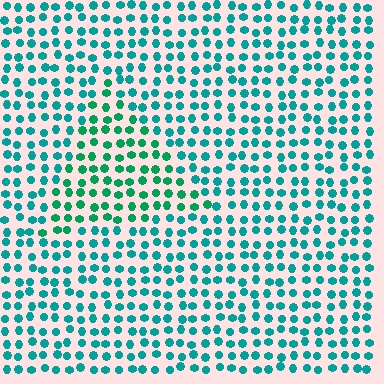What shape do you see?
I see a triangle.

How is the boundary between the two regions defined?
The boundary is defined purely by a slight shift in hue (about 26 degrees). Spacing, size, and orientation are identical on both sides.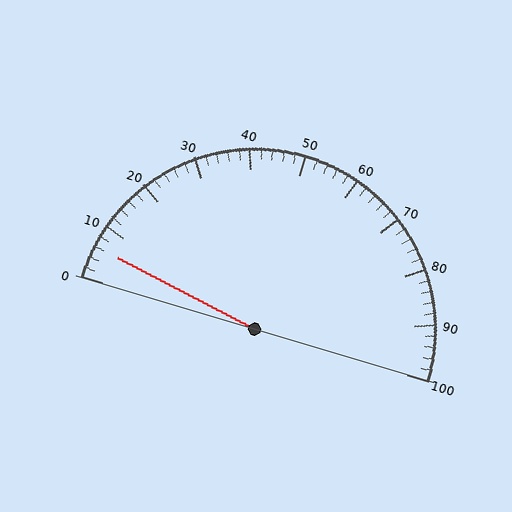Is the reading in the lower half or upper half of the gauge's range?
The reading is in the lower half of the range (0 to 100).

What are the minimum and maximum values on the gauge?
The gauge ranges from 0 to 100.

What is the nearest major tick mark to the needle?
The nearest major tick mark is 10.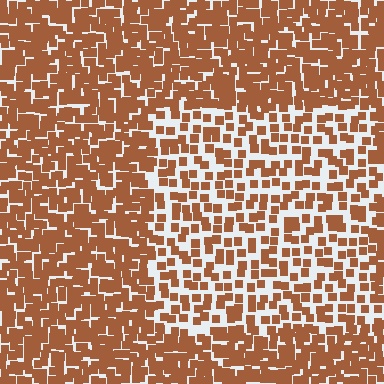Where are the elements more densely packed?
The elements are more densely packed outside the rectangle boundary.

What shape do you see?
I see a rectangle.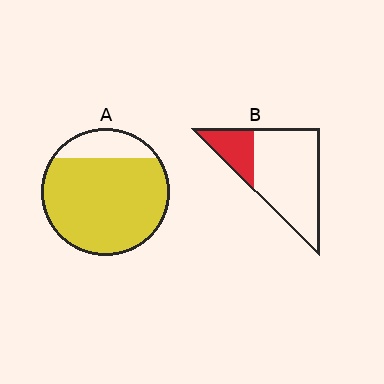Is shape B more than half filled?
No.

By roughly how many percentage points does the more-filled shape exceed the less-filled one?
By roughly 60 percentage points (A over B).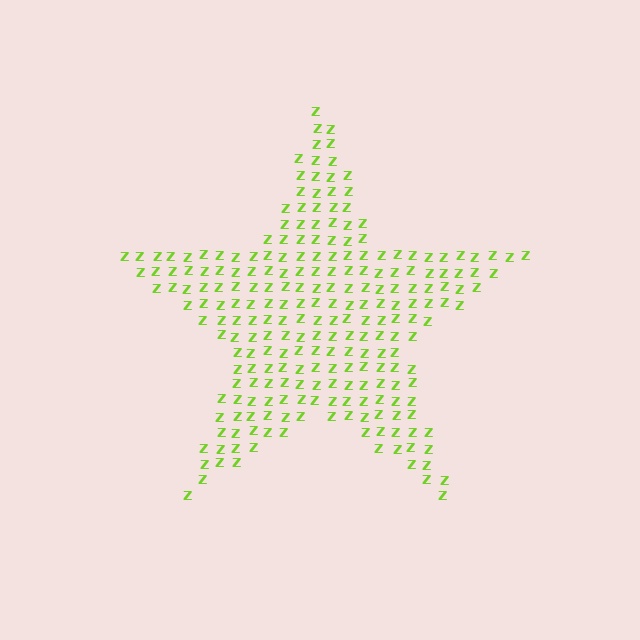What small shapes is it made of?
It is made of small letter Z's.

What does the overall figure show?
The overall figure shows a star.